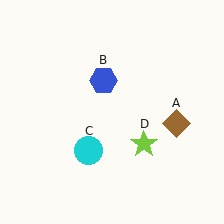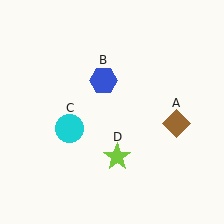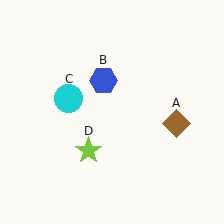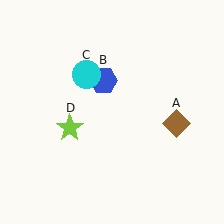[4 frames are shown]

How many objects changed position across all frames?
2 objects changed position: cyan circle (object C), lime star (object D).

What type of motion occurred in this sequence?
The cyan circle (object C), lime star (object D) rotated clockwise around the center of the scene.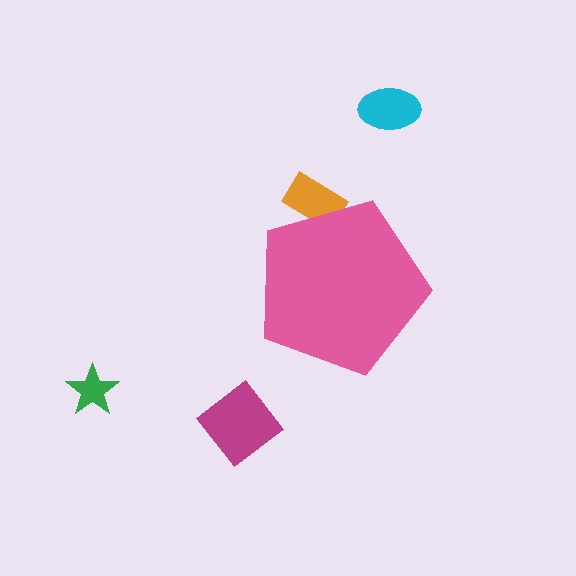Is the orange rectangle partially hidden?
Yes, the orange rectangle is partially hidden behind the pink pentagon.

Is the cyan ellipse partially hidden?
No, the cyan ellipse is fully visible.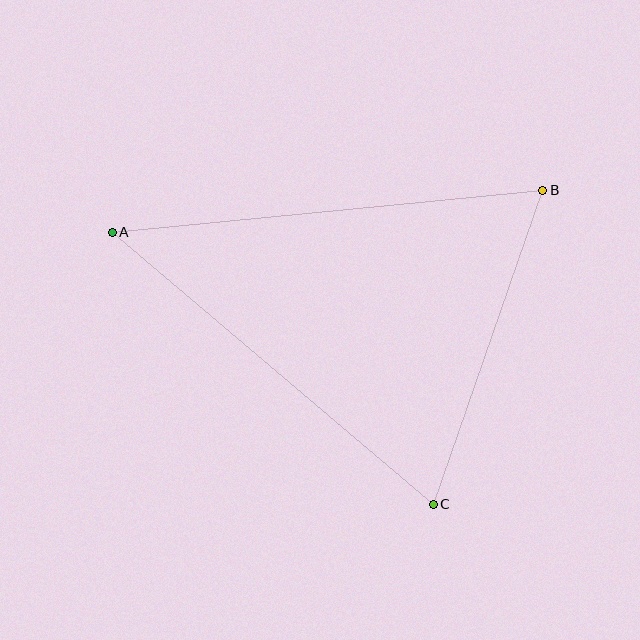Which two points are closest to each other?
Points B and C are closest to each other.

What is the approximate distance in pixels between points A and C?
The distance between A and C is approximately 421 pixels.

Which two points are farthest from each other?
Points A and B are farthest from each other.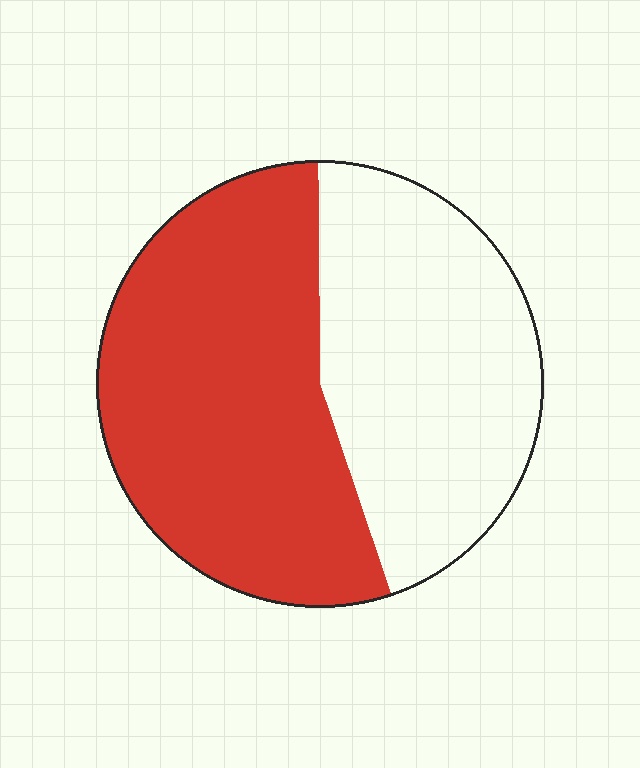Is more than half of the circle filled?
Yes.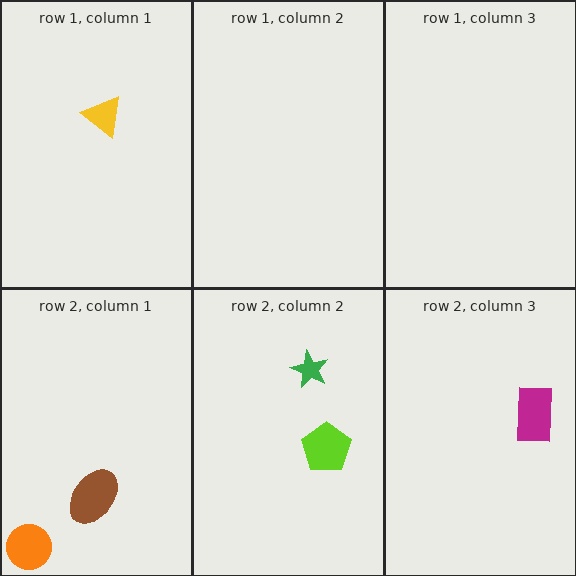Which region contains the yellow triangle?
The row 1, column 1 region.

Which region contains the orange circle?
The row 2, column 1 region.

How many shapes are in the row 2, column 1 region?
2.